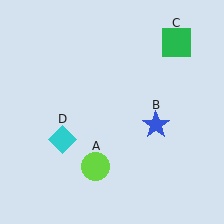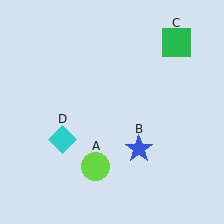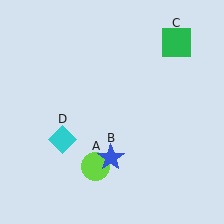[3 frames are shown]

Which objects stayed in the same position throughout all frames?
Lime circle (object A) and green square (object C) and cyan diamond (object D) remained stationary.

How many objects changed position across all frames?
1 object changed position: blue star (object B).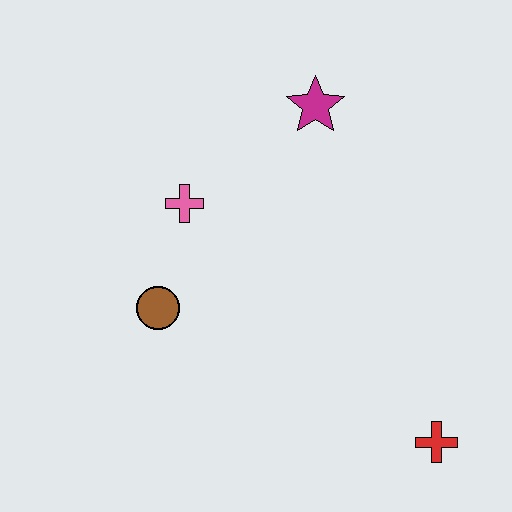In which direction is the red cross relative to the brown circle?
The red cross is to the right of the brown circle.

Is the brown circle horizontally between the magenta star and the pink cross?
No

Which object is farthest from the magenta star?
The red cross is farthest from the magenta star.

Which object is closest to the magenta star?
The pink cross is closest to the magenta star.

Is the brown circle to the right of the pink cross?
No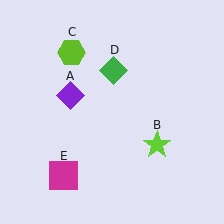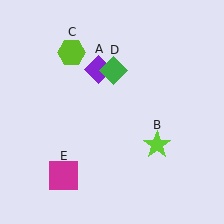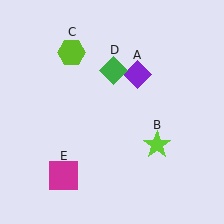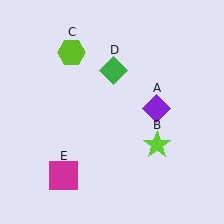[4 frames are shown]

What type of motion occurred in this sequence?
The purple diamond (object A) rotated clockwise around the center of the scene.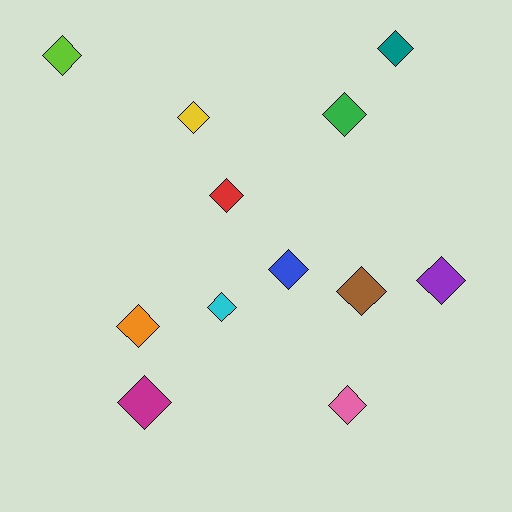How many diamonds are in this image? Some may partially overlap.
There are 12 diamonds.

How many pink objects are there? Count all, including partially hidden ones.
There is 1 pink object.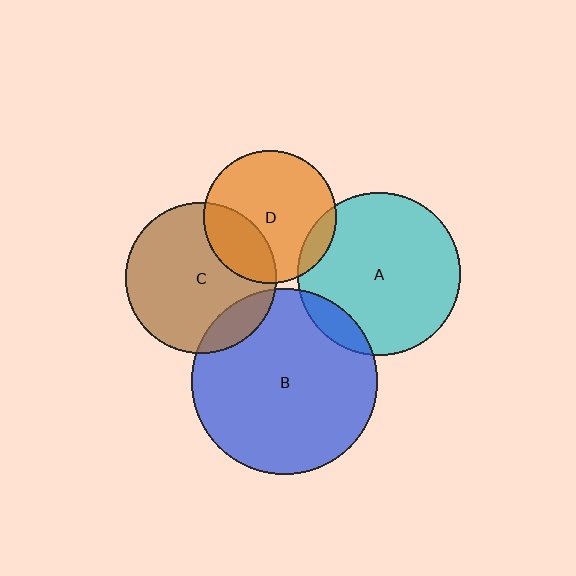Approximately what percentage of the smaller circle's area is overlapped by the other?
Approximately 25%.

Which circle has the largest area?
Circle B (blue).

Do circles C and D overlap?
Yes.